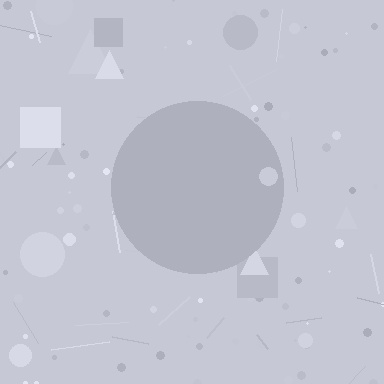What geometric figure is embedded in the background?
A circle is embedded in the background.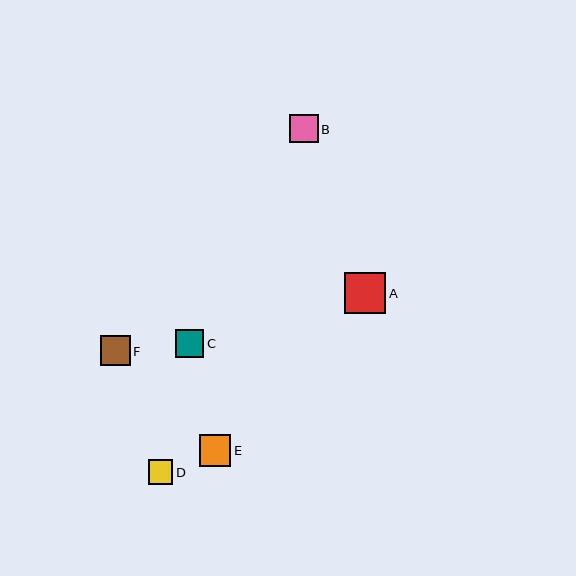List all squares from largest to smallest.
From largest to smallest: A, E, F, B, C, D.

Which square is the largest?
Square A is the largest with a size of approximately 42 pixels.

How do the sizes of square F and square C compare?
Square F and square C are approximately the same size.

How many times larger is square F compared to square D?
Square F is approximately 1.2 times the size of square D.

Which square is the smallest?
Square D is the smallest with a size of approximately 25 pixels.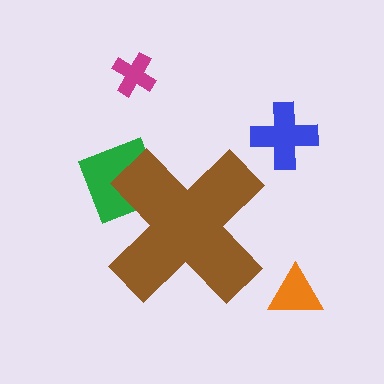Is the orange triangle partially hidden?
No, the orange triangle is fully visible.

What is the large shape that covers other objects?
A brown cross.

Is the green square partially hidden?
Yes, the green square is partially hidden behind the brown cross.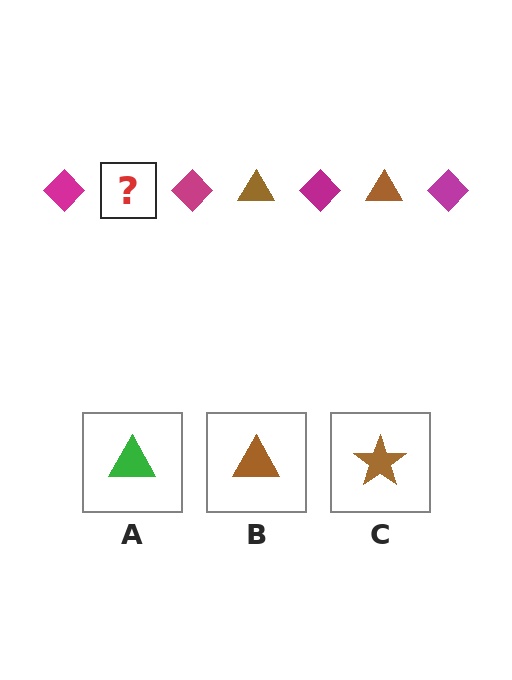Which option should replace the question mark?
Option B.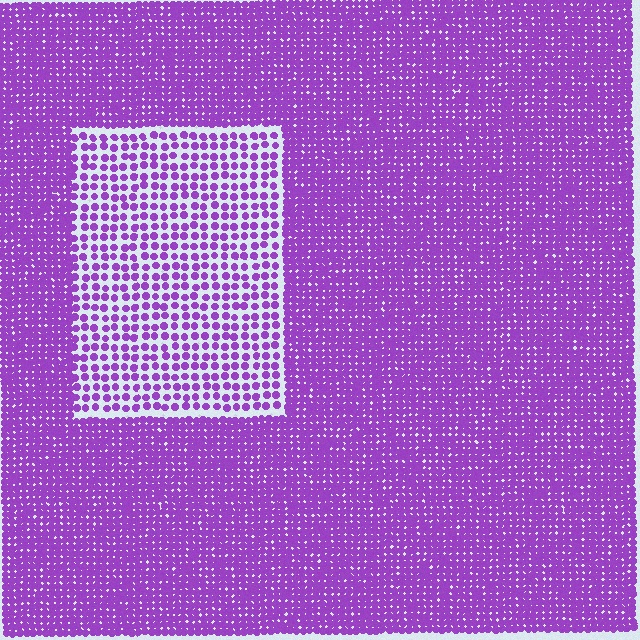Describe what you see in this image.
The image contains small purple elements arranged at two different densities. A rectangle-shaped region is visible where the elements are less densely packed than the surrounding area.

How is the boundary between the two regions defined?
The boundary is defined by a change in element density (approximately 2.3x ratio). All elements are the same color, size, and shape.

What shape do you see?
I see a rectangle.